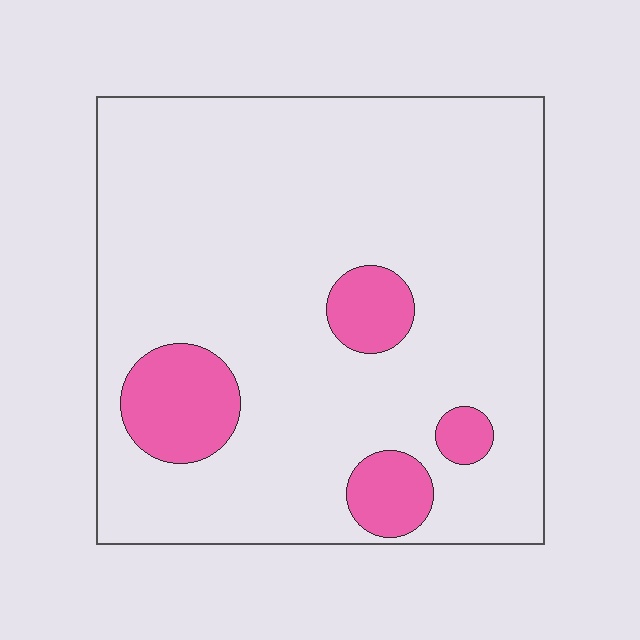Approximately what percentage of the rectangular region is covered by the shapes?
Approximately 15%.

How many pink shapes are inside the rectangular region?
4.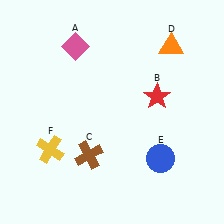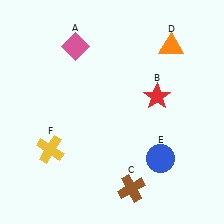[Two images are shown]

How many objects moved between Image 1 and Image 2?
1 object moved between the two images.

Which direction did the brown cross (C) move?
The brown cross (C) moved right.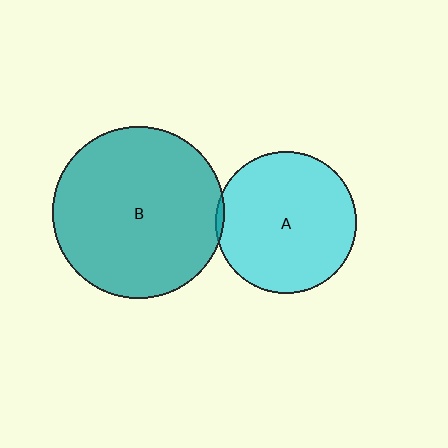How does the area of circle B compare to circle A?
Approximately 1.5 times.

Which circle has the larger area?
Circle B (teal).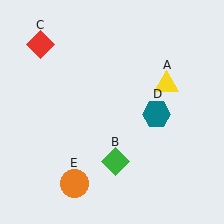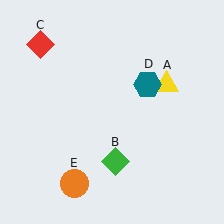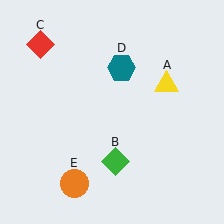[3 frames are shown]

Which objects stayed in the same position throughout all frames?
Yellow triangle (object A) and green diamond (object B) and red diamond (object C) and orange circle (object E) remained stationary.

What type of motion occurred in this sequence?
The teal hexagon (object D) rotated counterclockwise around the center of the scene.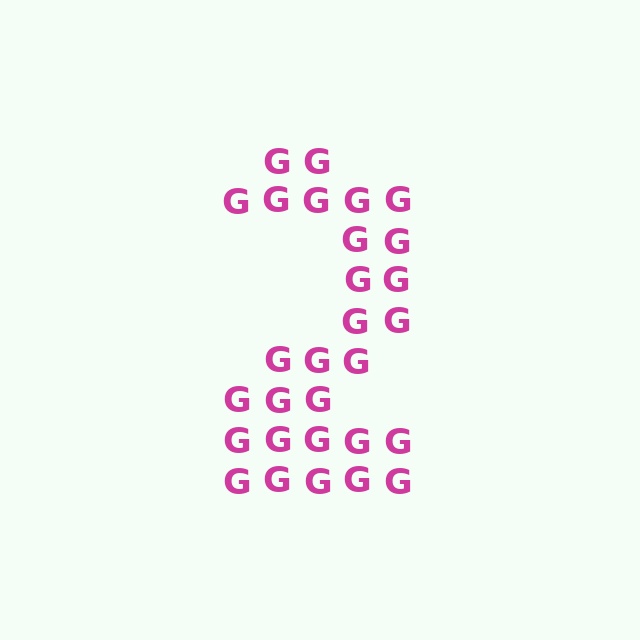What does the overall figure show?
The overall figure shows the digit 2.